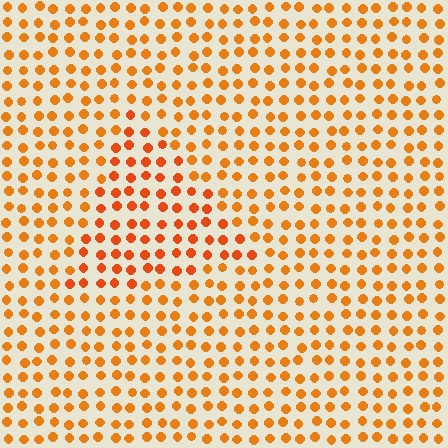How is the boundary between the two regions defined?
The boundary is defined purely by a slight shift in hue (about 15 degrees). Spacing, size, and orientation are identical on both sides.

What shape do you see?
I see a triangle.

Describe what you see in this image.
The image is filled with small orange elements in a uniform arrangement. A triangle-shaped region is visible where the elements are tinted to a slightly different hue, forming a subtle color boundary.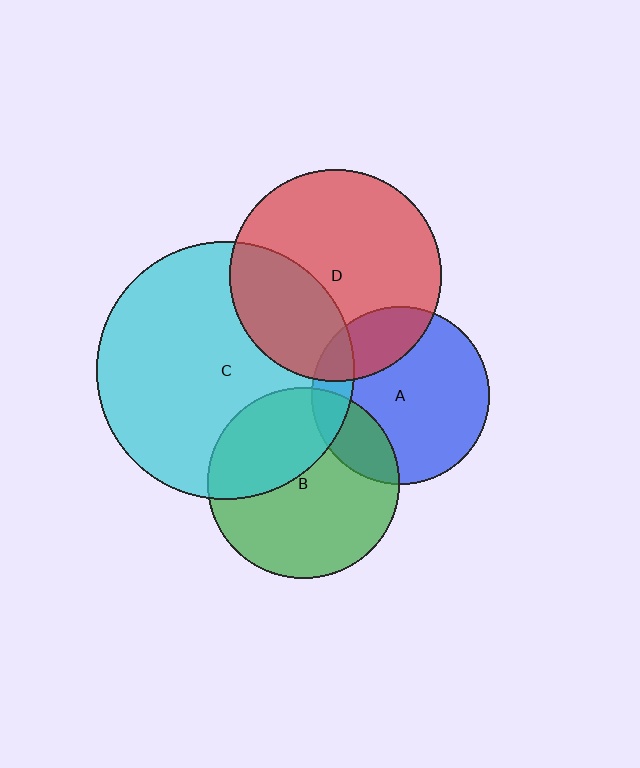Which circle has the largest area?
Circle C (cyan).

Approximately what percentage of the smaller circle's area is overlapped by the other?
Approximately 15%.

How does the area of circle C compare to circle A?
Approximately 2.1 times.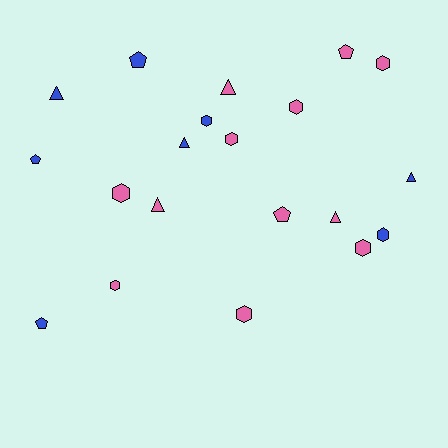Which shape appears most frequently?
Hexagon, with 9 objects.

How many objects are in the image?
There are 20 objects.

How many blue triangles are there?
There are 3 blue triangles.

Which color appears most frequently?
Pink, with 12 objects.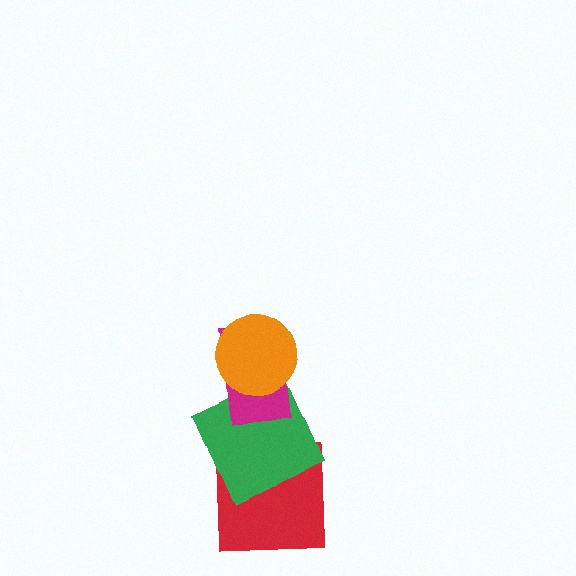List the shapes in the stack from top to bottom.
From top to bottom: the orange circle, the magenta rectangle, the green square, the red square.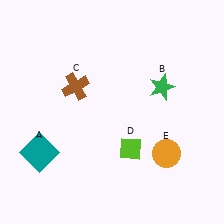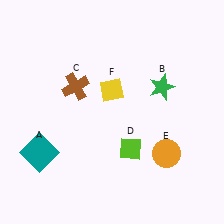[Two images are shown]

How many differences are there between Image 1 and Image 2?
There is 1 difference between the two images.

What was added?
A yellow diamond (F) was added in Image 2.